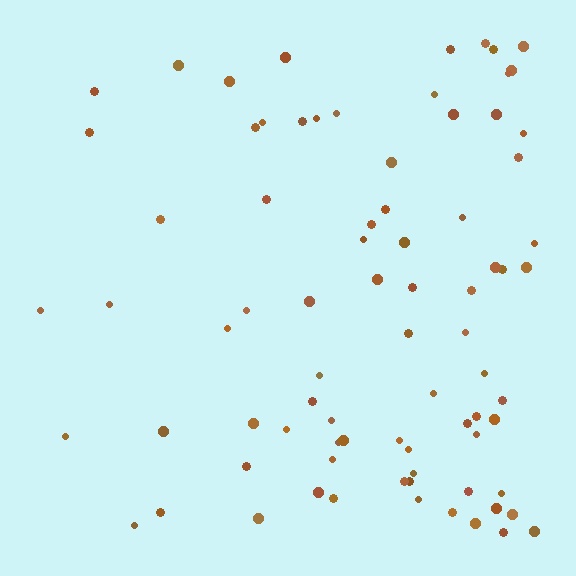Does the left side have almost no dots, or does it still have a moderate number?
Still a moderate number, just noticeably fewer than the right.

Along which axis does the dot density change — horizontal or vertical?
Horizontal.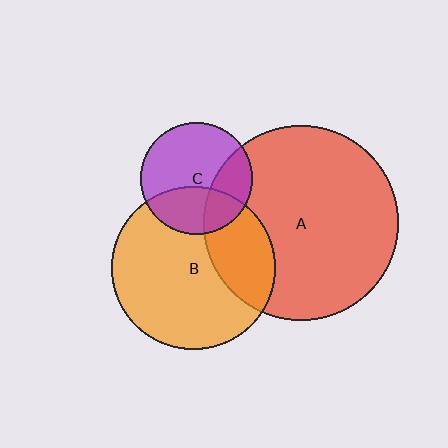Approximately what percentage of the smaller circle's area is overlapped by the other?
Approximately 30%.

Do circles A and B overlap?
Yes.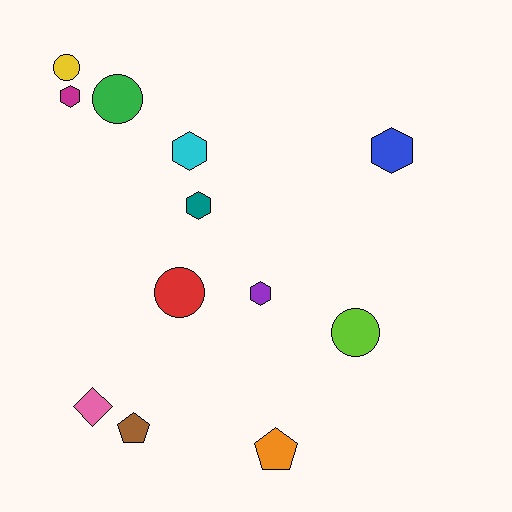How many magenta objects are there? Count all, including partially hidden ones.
There is 1 magenta object.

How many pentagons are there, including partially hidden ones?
There are 2 pentagons.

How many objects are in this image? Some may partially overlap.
There are 12 objects.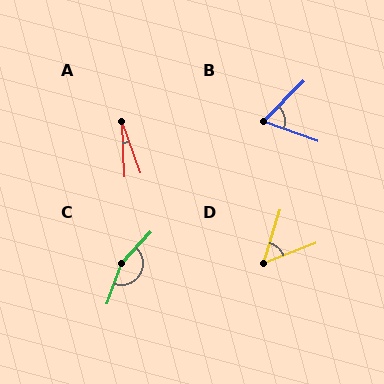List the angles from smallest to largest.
A (17°), D (52°), B (64°), C (157°).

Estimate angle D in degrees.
Approximately 52 degrees.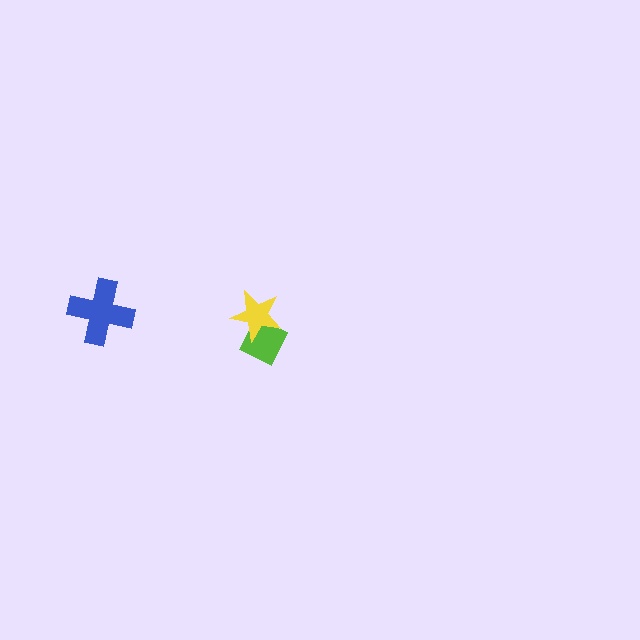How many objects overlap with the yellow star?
1 object overlaps with the yellow star.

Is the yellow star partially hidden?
No, no other shape covers it.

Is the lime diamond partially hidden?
Yes, it is partially covered by another shape.